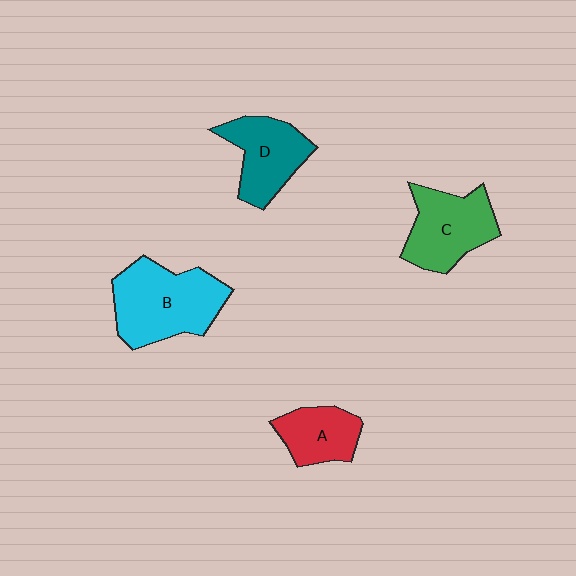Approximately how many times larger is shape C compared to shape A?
Approximately 1.4 times.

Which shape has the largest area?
Shape B (cyan).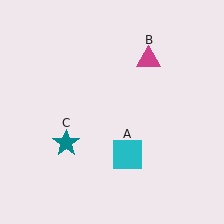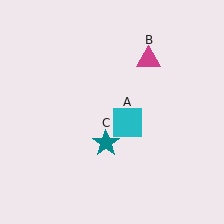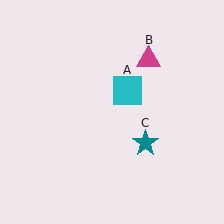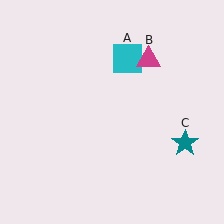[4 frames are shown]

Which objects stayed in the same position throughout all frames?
Magenta triangle (object B) remained stationary.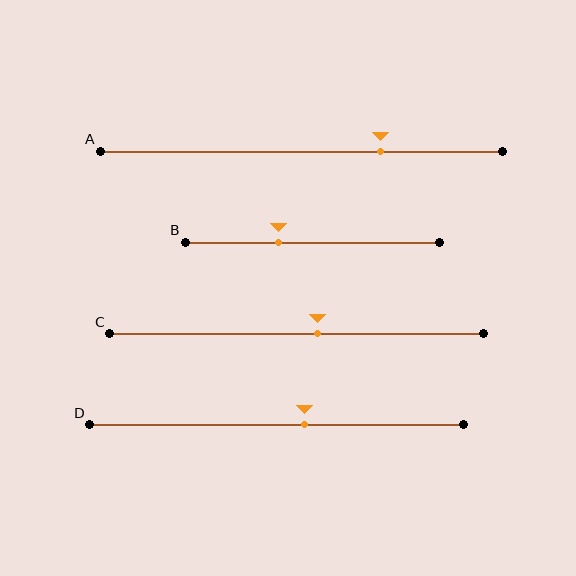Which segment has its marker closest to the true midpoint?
Segment C has its marker closest to the true midpoint.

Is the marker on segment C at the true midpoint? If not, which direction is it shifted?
No, the marker on segment C is shifted to the right by about 6% of the segment length.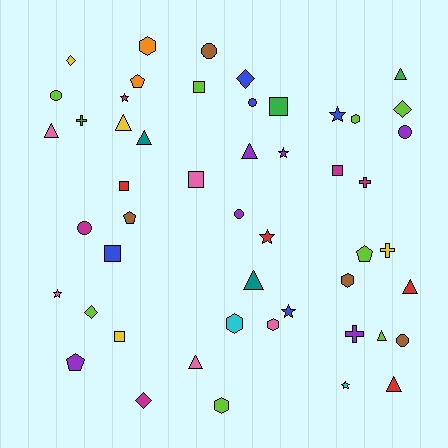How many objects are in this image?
There are 50 objects.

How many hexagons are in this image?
There are 6 hexagons.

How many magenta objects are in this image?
There are 5 magenta objects.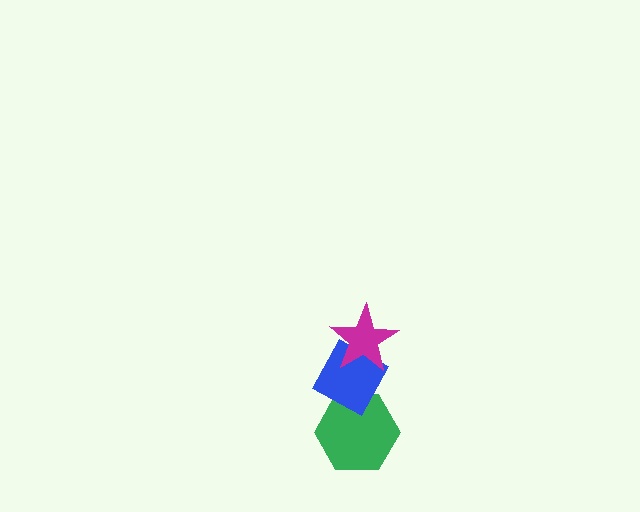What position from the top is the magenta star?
The magenta star is 1st from the top.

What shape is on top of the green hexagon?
The blue diamond is on top of the green hexagon.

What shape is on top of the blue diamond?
The magenta star is on top of the blue diamond.